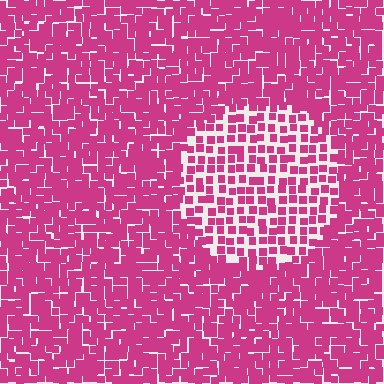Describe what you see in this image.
The image contains small magenta elements arranged at two different densities. A circle-shaped region is visible where the elements are less densely packed than the surrounding area.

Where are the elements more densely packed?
The elements are more densely packed outside the circle boundary.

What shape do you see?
I see a circle.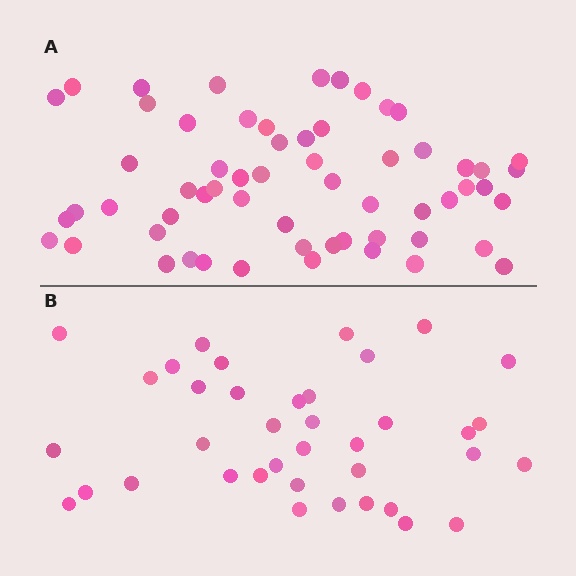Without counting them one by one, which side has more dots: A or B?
Region A (the top region) has more dots.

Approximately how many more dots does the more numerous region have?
Region A has approximately 20 more dots than region B.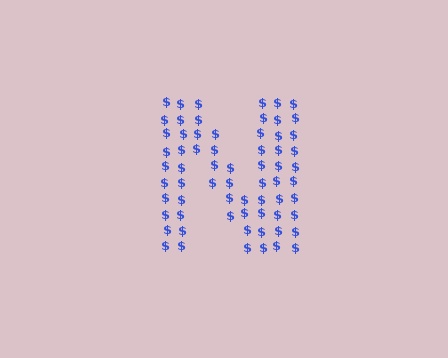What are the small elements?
The small elements are dollar signs.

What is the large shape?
The large shape is the letter N.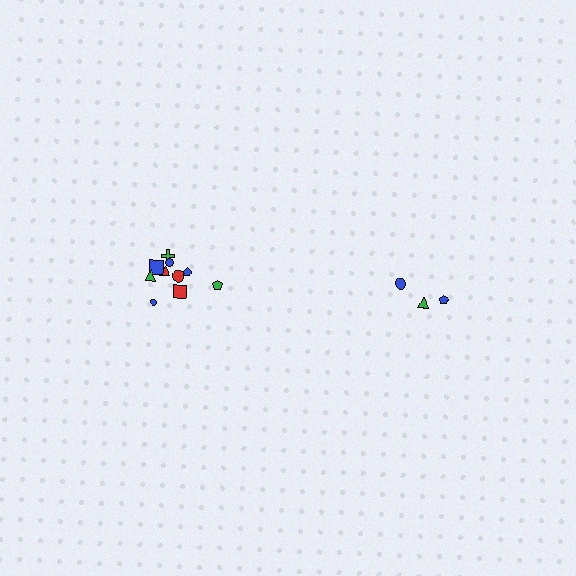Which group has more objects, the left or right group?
The left group.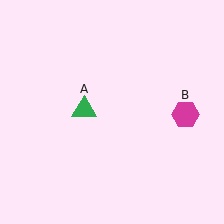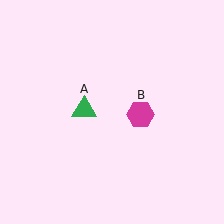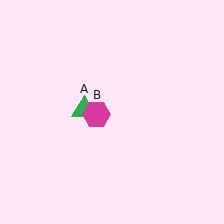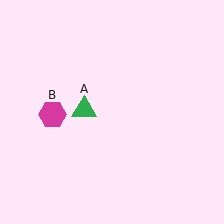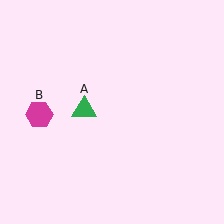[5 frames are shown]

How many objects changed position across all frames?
1 object changed position: magenta hexagon (object B).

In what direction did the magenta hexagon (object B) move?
The magenta hexagon (object B) moved left.